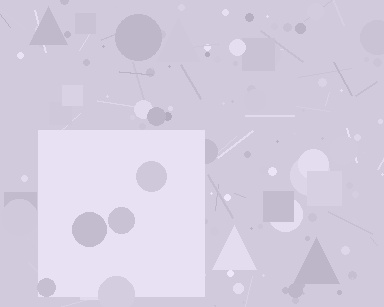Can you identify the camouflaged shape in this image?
The camouflaged shape is a square.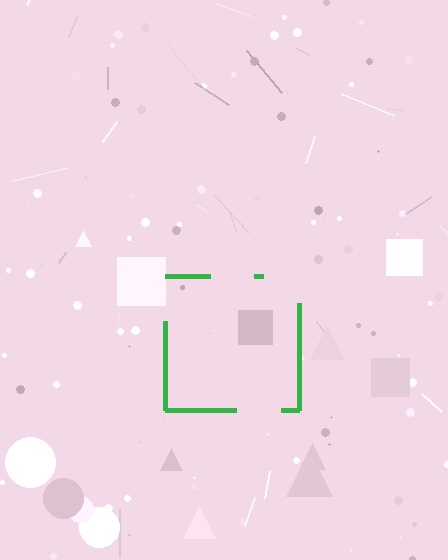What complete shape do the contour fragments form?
The contour fragments form a square.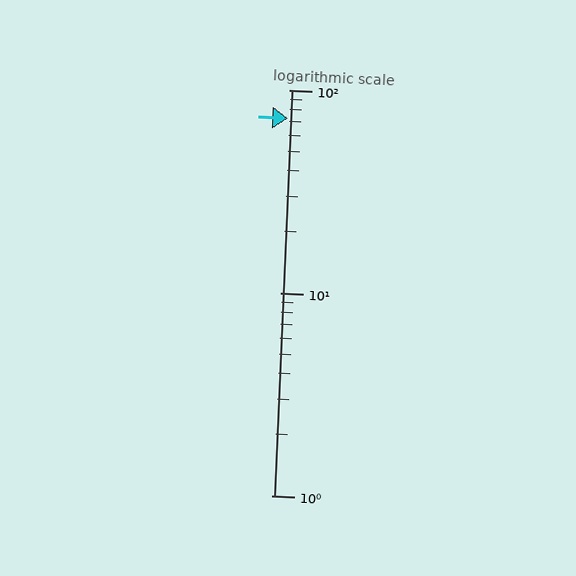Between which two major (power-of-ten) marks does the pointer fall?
The pointer is between 10 and 100.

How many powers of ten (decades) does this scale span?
The scale spans 2 decades, from 1 to 100.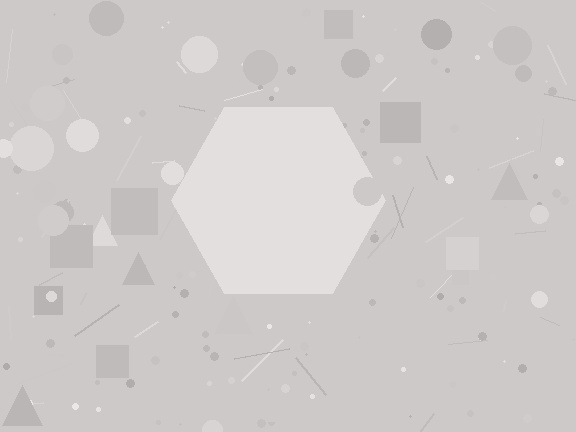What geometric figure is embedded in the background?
A hexagon is embedded in the background.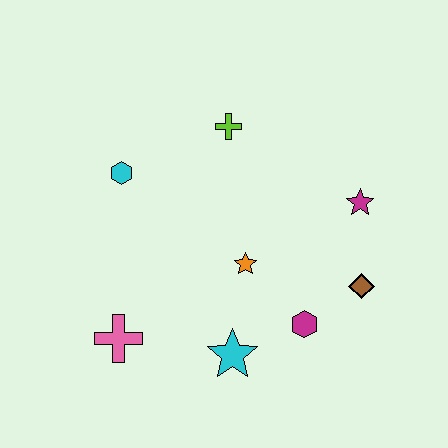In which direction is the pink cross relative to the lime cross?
The pink cross is below the lime cross.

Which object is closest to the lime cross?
The cyan hexagon is closest to the lime cross.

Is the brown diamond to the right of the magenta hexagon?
Yes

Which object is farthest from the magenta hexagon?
The cyan hexagon is farthest from the magenta hexagon.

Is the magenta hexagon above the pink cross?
Yes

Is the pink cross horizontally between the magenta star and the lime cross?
No